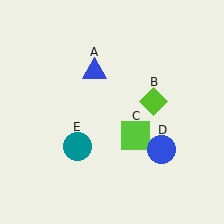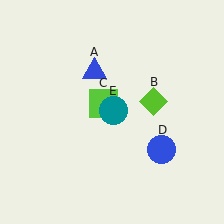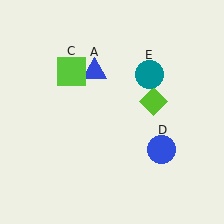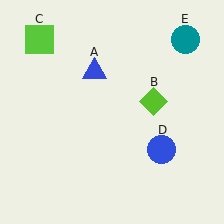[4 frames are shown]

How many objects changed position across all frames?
2 objects changed position: lime square (object C), teal circle (object E).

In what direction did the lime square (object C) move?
The lime square (object C) moved up and to the left.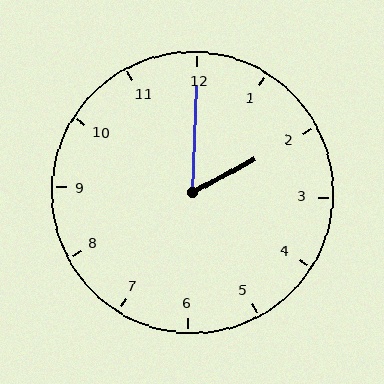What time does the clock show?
2:00.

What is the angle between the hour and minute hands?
Approximately 60 degrees.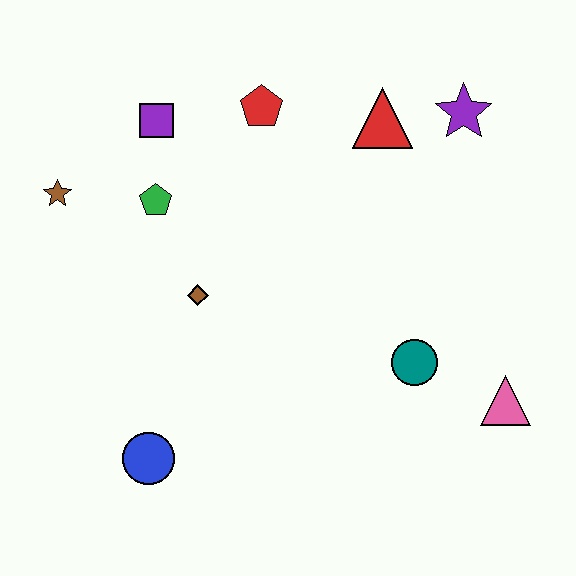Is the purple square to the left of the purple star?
Yes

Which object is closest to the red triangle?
The purple star is closest to the red triangle.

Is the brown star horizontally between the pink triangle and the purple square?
No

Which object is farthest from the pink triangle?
The brown star is farthest from the pink triangle.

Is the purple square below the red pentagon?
Yes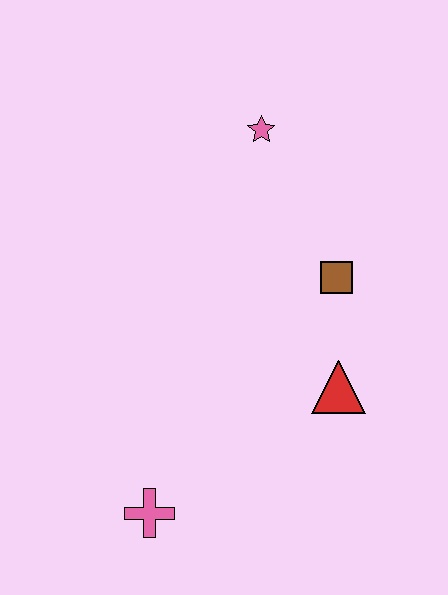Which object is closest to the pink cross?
The red triangle is closest to the pink cross.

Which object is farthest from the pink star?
The pink cross is farthest from the pink star.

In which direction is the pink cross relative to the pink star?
The pink cross is below the pink star.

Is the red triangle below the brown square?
Yes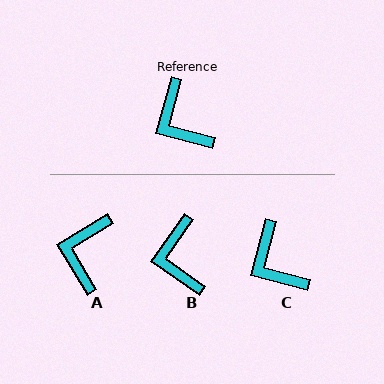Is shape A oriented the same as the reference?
No, it is off by about 44 degrees.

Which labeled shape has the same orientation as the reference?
C.